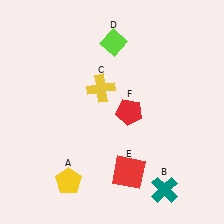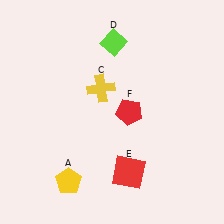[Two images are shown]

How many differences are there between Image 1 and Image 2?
There is 1 difference between the two images.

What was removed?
The teal cross (B) was removed in Image 2.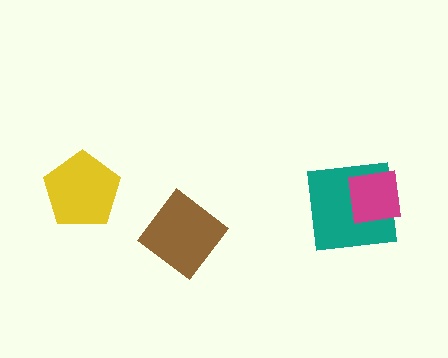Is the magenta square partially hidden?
No, no other shape covers it.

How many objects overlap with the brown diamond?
0 objects overlap with the brown diamond.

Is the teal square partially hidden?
Yes, it is partially covered by another shape.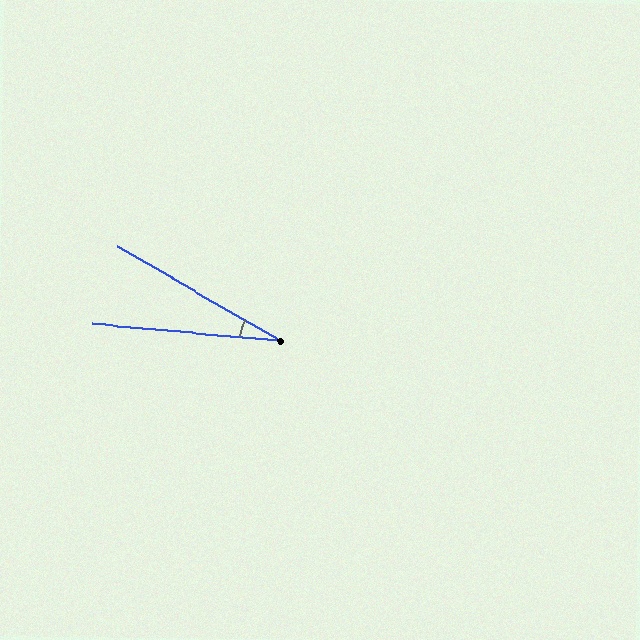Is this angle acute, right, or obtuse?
It is acute.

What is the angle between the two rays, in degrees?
Approximately 25 degrees.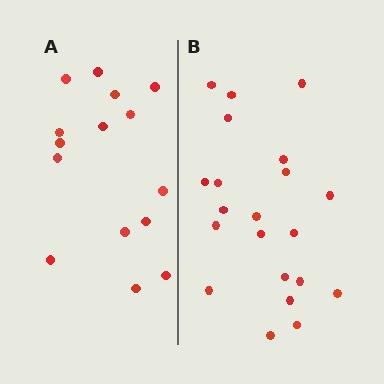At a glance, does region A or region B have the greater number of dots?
Region B (the right region) has more dots.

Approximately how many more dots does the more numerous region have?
Region B has about 6 more dots than region A.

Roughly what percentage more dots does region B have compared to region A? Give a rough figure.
About 40% more.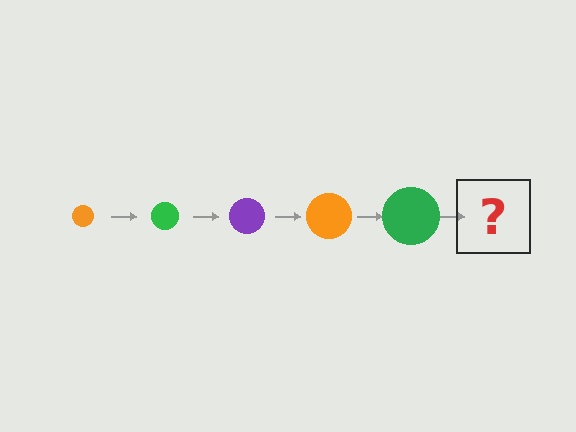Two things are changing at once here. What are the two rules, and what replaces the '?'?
The two rules are that the circle grows larger each step and the color cycles through orange, green, and purple. The '?' should be a purple circle, larger than the previous one.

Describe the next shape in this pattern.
It should be a purple circle, larger than the previous one.